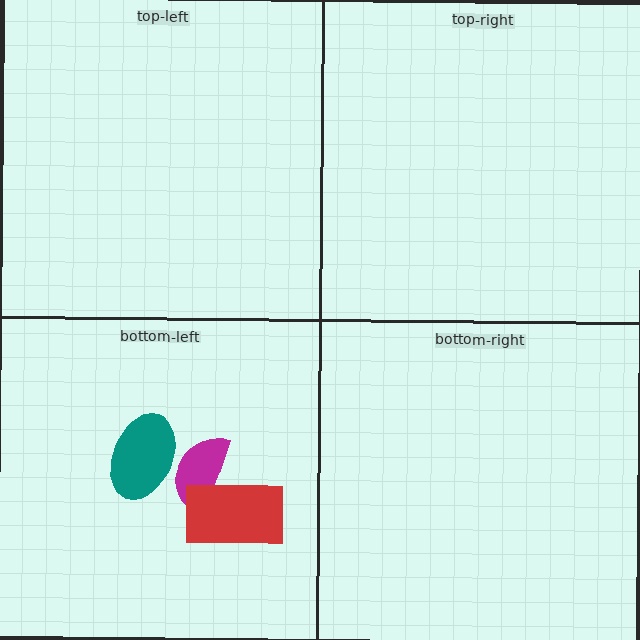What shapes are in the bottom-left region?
The magenta semicircle, the teal ellipse, the red rectangle.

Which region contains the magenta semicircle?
The bottom-left region.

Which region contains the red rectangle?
The bottom-left region.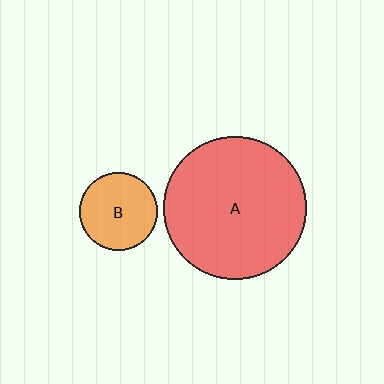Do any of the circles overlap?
No, none of the circles overlap.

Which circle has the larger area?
Circle A (red).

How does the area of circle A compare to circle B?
Approximately 3.4 times.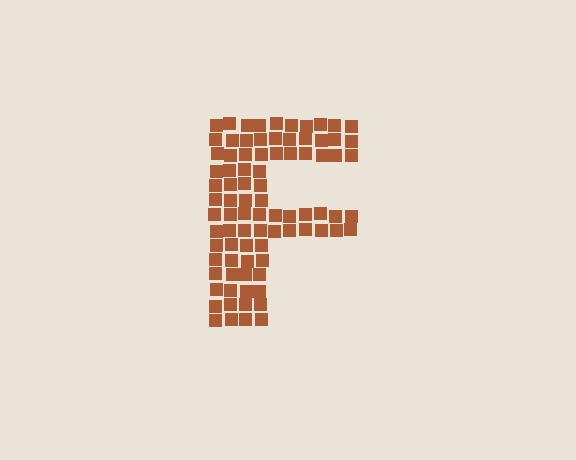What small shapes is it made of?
It is made of small squares.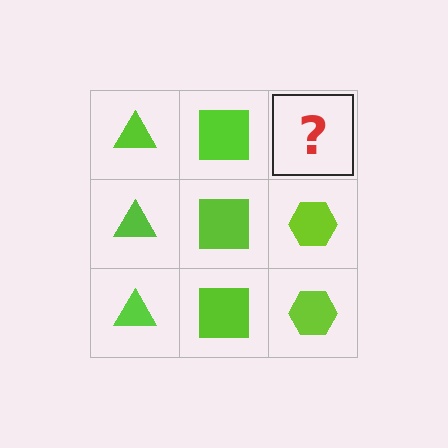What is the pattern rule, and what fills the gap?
The rule is that each column has a consistent shape. The gap should be filled with a lime hexagon.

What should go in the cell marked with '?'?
The missing cell should contain a lime hexagon.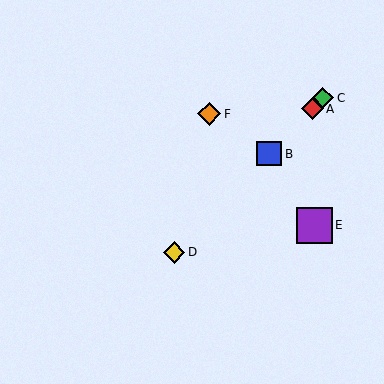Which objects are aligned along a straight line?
Objects A, B, C, D are aligned along a straight line.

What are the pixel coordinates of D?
Object D is at (174, 252).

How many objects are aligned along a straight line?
4 objects (A, B, C, D) are aligned along a straight line.